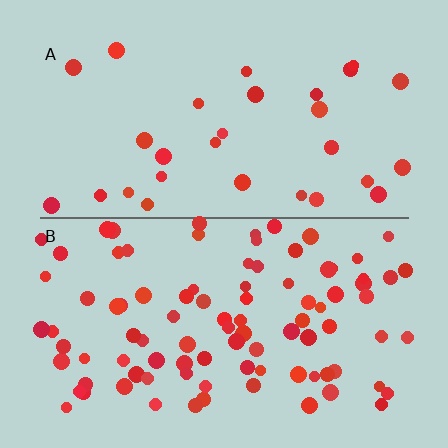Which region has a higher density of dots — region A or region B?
B (the bottom).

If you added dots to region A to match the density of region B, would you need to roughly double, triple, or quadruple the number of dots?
Approximately triple.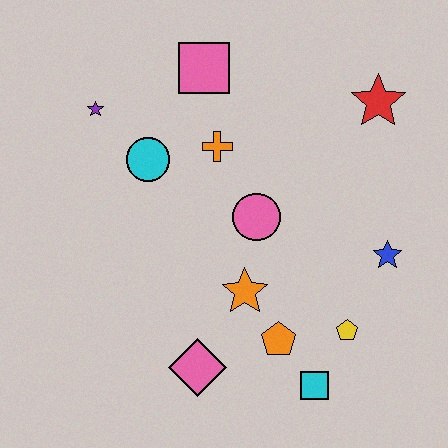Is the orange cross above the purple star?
No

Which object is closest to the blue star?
The yellow pentagon is closest to the blue star.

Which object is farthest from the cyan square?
The purple star is farthest from the cyan square.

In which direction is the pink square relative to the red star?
The pink square is to the left of the red star.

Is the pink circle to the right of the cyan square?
No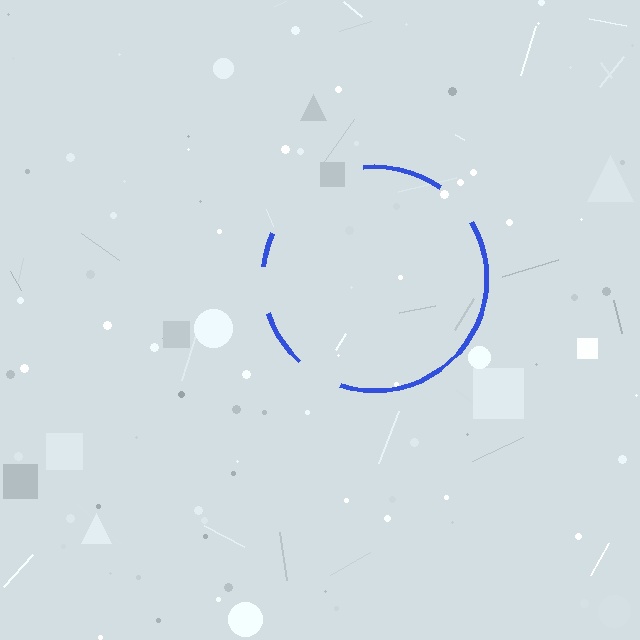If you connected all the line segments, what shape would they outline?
They would outline a circle.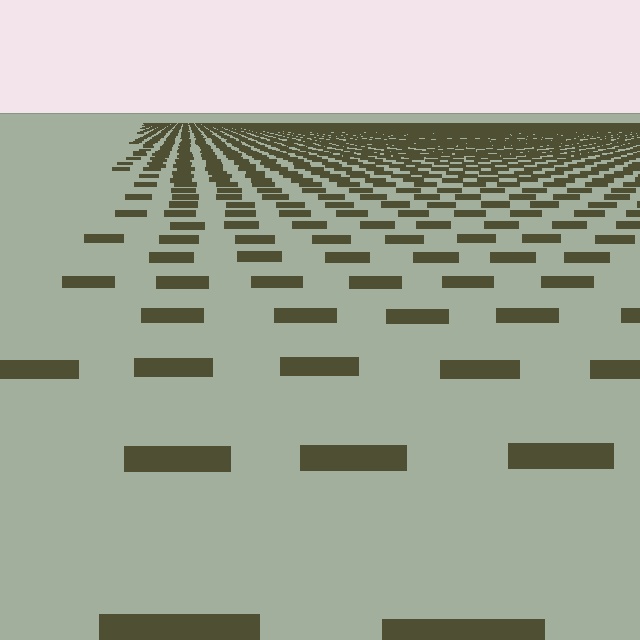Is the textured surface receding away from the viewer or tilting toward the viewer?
The surface is receding away from the viewer. Texture elements get smaller and denser toward the top.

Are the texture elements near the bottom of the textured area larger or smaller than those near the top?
Larger. Near the bottom, elements are closer to the viewer and appear at a bigger on-screen size.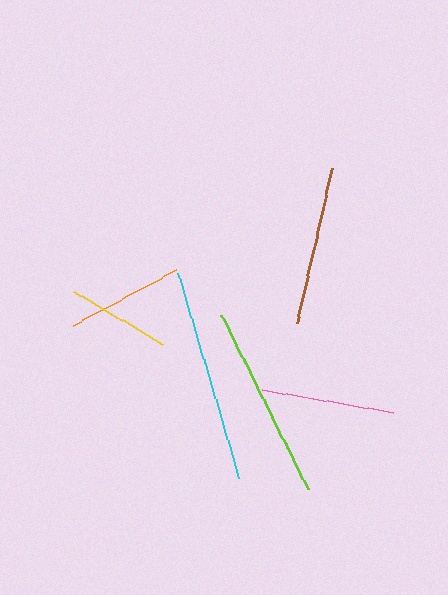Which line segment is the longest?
The cyan line is the longest at approximately 213 pixels.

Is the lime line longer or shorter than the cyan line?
The cyan line is longer than the lime line.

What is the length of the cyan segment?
The cyan segment is approximately 213 pixels long.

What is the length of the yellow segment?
The yellow segment is approximately 104 pixels long.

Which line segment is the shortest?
The yellow line is the shortest at approximately 104 pixels.